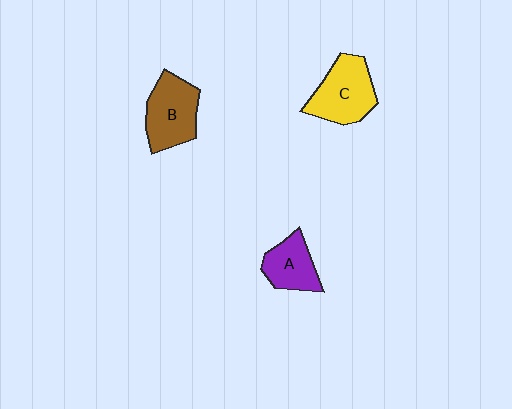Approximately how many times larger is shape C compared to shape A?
Approximately 1.4 times.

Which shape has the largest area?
Shape C (yellow).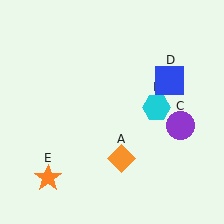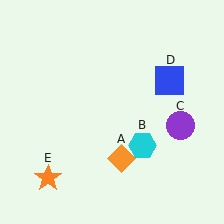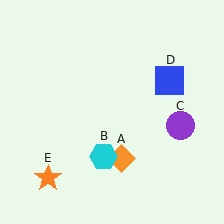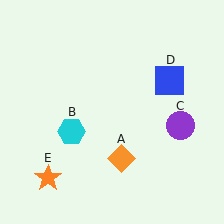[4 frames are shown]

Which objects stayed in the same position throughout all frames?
Orange diamond (object A) and purple circle (object C) and blue square (object D) and orange star (object E) remained stationary.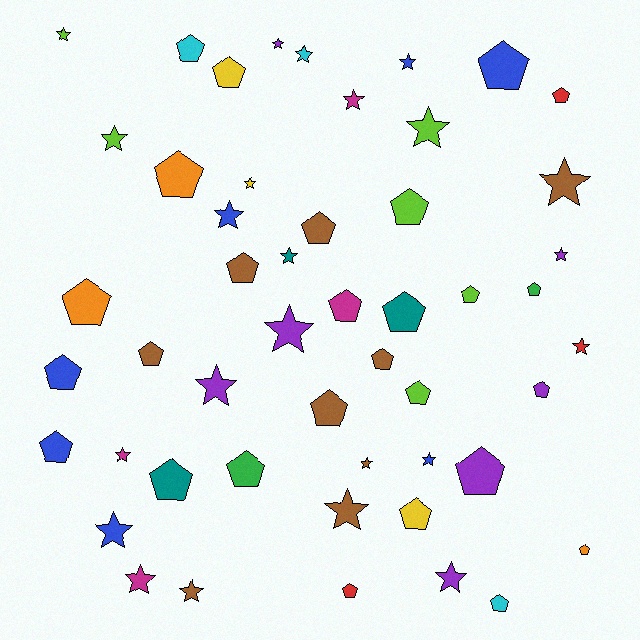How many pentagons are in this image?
There are 27 pentagons.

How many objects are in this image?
There are 50 objects.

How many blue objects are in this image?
There are 7 blue objects.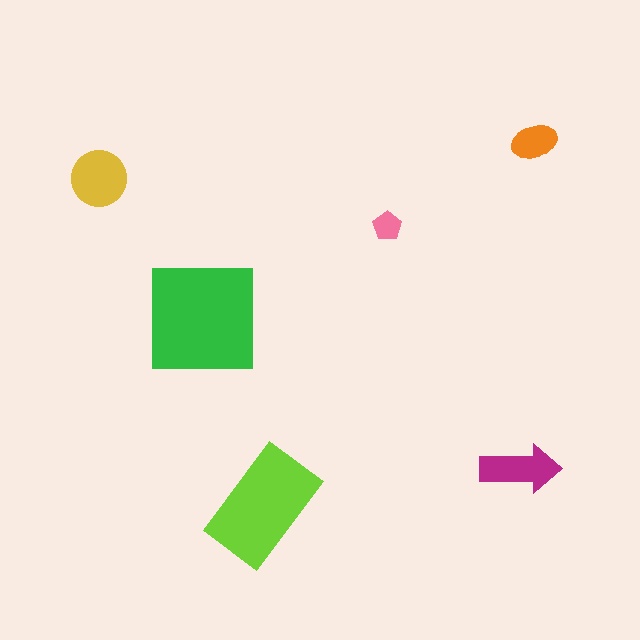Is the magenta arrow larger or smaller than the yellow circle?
Smaller.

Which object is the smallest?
The pink pentagon.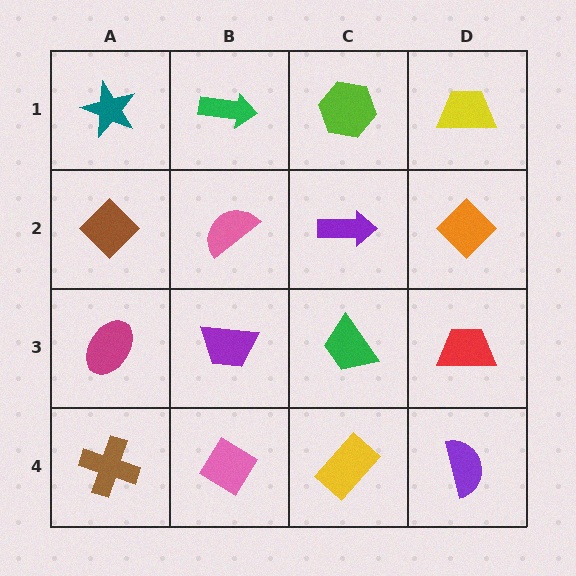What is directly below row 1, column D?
An orange diamond.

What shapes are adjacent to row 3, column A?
A brown diamond (row 2, column A), a brown cross (row 4, column A), a purple trapezoid (row 3, column B).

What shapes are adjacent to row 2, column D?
A yellow trapezoid (row 1, column D), a red trapezoid (row 3, column D), a purple arrow (row 2, column C).